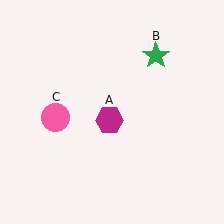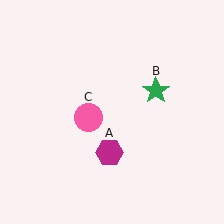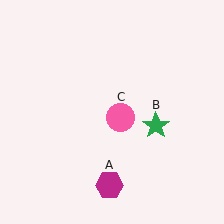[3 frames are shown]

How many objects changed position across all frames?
3 objects changed position: magenta hexagon (object A), green star (object B), pink circle (object C).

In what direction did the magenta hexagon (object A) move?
The magenta hexagon (object A) moved down.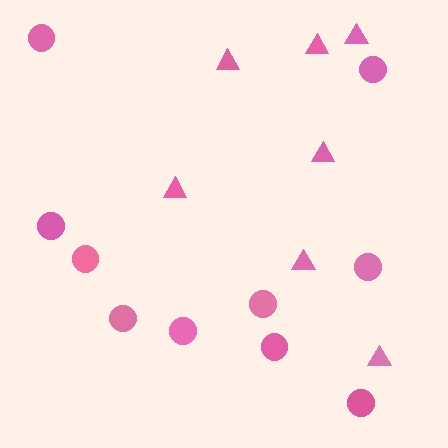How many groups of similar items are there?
There are 2 groups: one group of triangles (7) and one group of circles (10).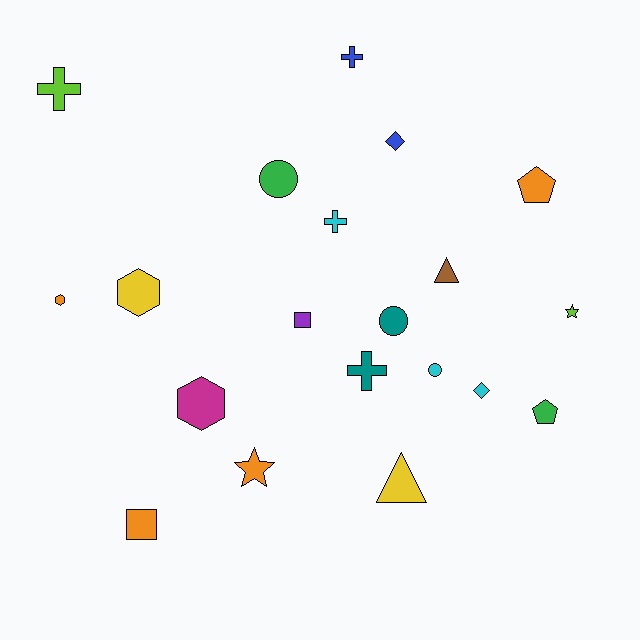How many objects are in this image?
There are 20 objects.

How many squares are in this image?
There are 2 squares.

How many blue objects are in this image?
There are 2 blue objects.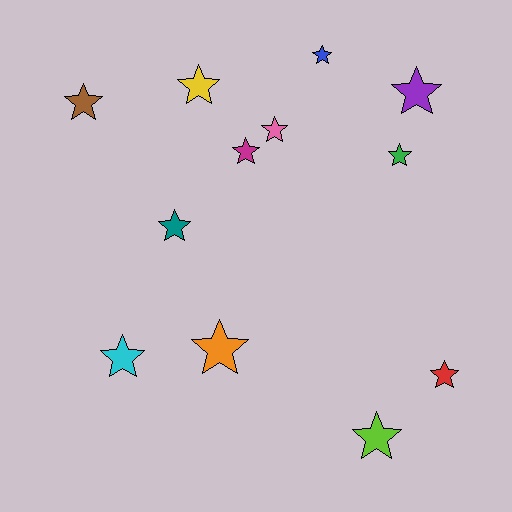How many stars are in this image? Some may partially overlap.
There are 12 stars.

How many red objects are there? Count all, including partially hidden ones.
There is 1 red object.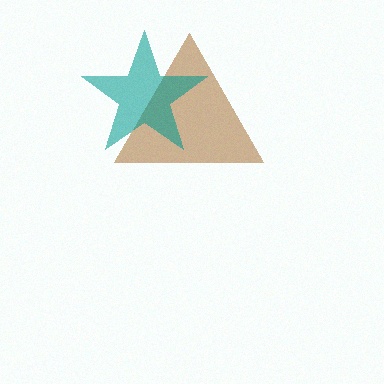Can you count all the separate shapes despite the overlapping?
Yes, there are 2 separate shapes.